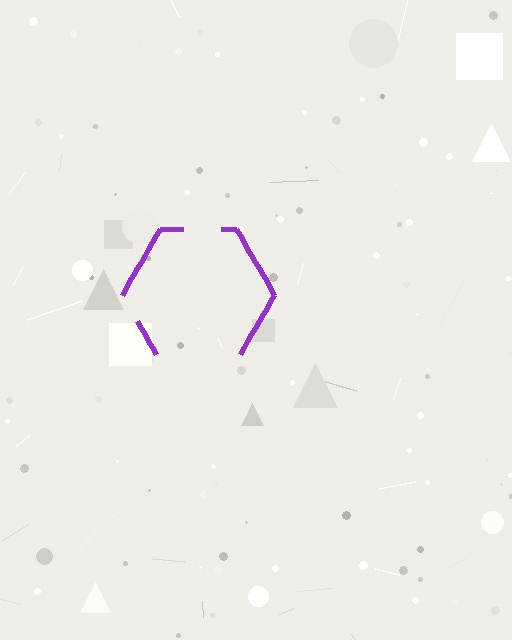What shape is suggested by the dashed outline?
The dashed outline suggests a hexagon.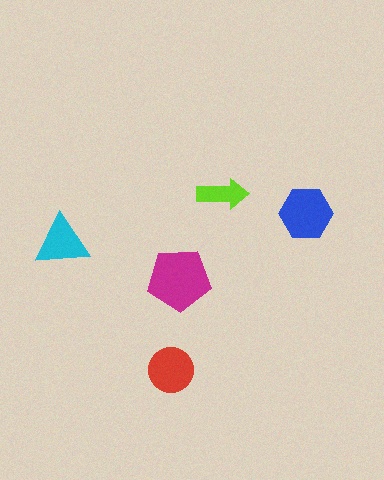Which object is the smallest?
The lime arrow.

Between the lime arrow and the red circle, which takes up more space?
The red circle.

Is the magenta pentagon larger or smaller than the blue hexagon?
Larger.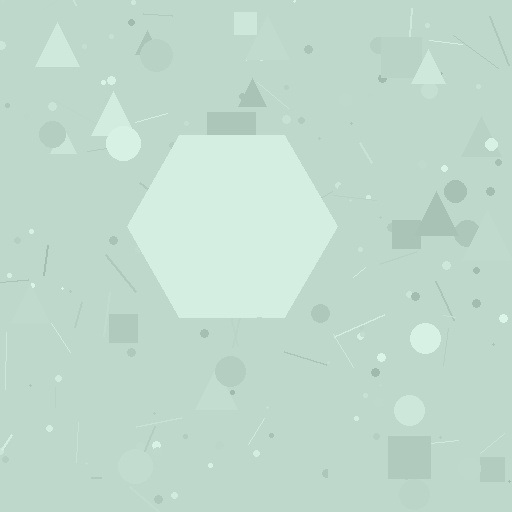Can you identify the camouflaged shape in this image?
The camouflaged shape is a hexagon.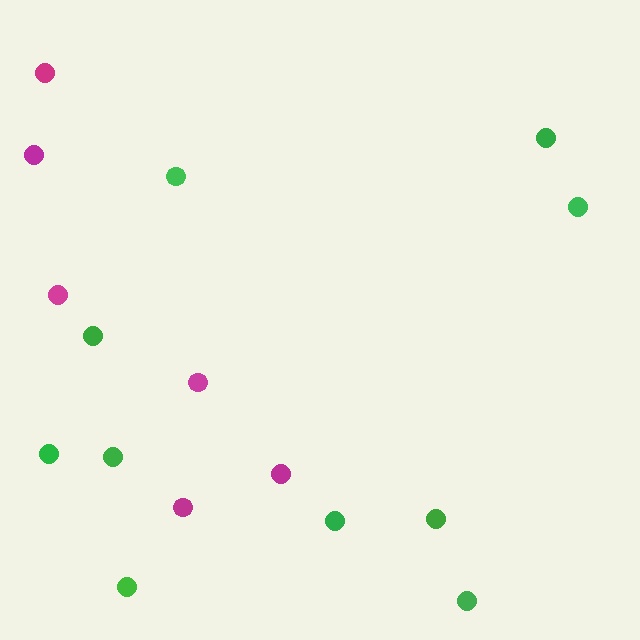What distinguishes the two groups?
There are 2 groups: one group of magenta circles (6) and one group of green circles (10).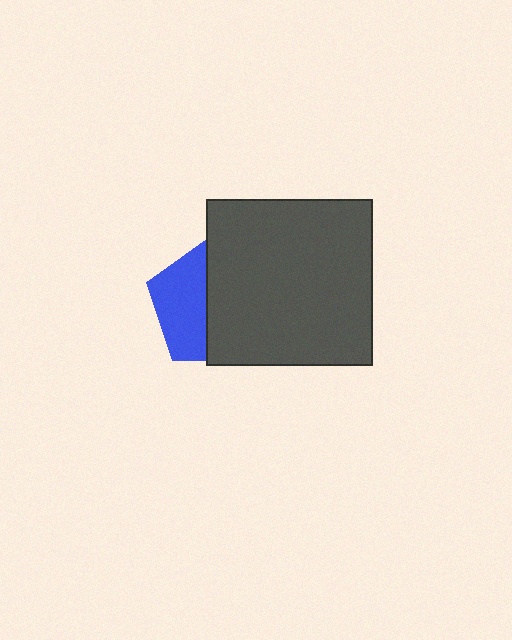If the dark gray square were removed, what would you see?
You would see the complete blue pentagon.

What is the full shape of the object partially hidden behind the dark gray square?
The partially hidden object is a blue pentagon.